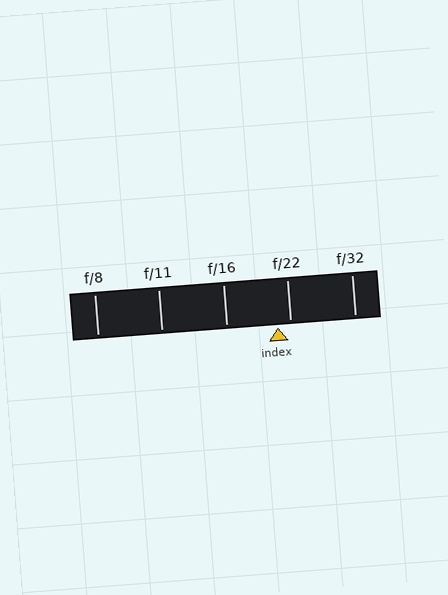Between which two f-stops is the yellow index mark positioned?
The index mark is between f/16 and f/22.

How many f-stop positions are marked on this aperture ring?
There are 5 f-stop positions marked.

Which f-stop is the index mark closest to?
The index mark is closest to f/22.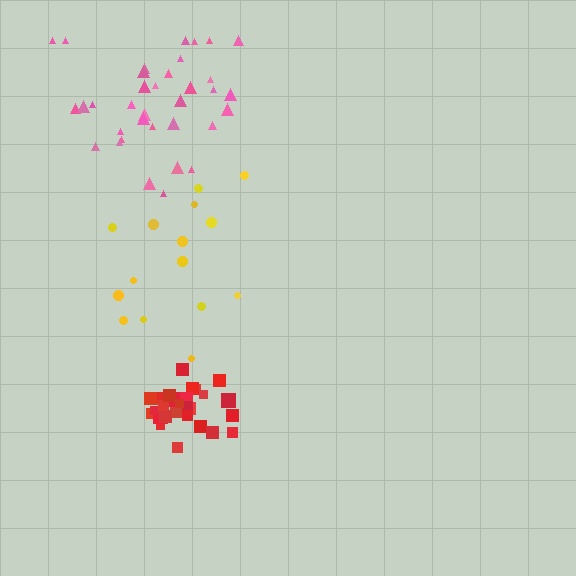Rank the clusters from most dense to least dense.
red, pink, yellow.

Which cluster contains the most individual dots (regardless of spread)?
Pink (35).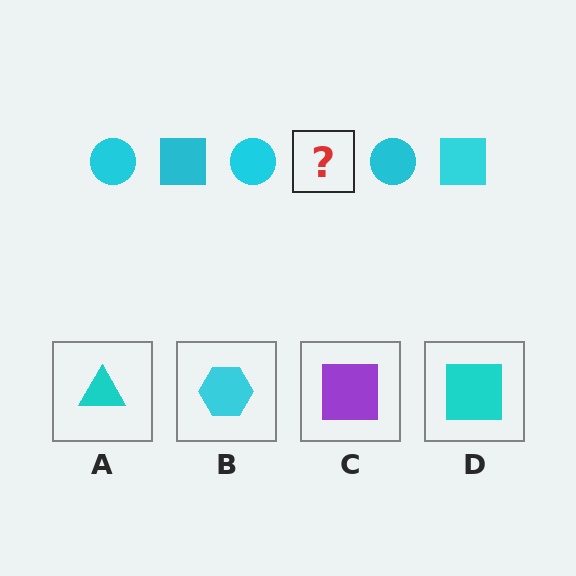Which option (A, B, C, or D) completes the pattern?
D.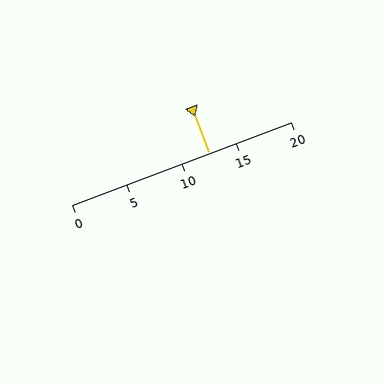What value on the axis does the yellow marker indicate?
The marker indicates approximately 12.5.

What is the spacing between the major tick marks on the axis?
The major ticks are spaced 5 apart.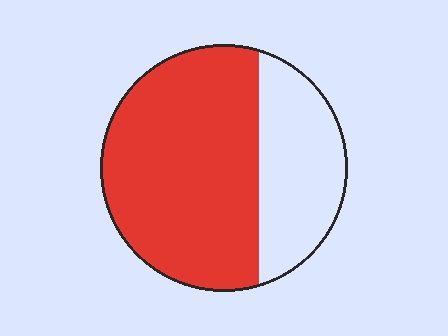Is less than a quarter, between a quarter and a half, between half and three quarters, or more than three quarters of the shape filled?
Between half and three quarters.